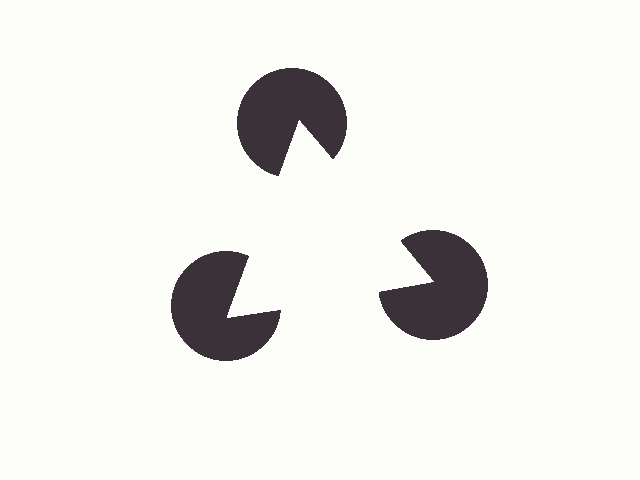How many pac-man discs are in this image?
There are 3 — one at each vertex of the illusory triangle.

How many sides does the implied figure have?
3 sides.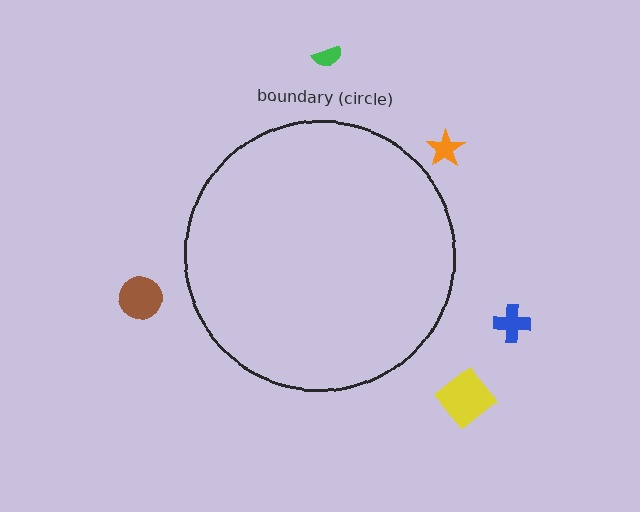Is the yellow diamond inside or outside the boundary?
Outside.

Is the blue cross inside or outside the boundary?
Outside.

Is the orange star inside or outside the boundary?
Outside.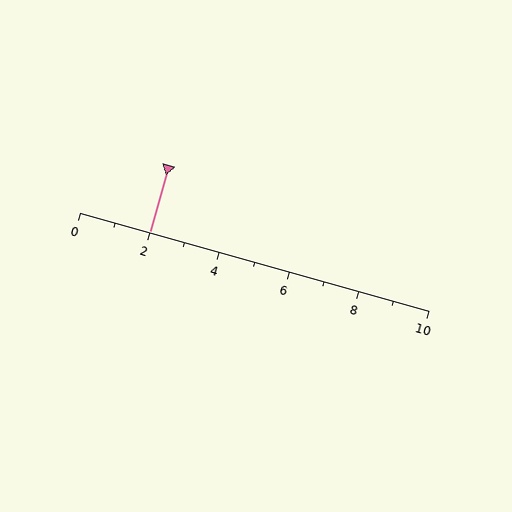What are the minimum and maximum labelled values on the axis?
The axis runs from 0 to 10.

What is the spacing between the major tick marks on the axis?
The major ticks are spaced 2 apart.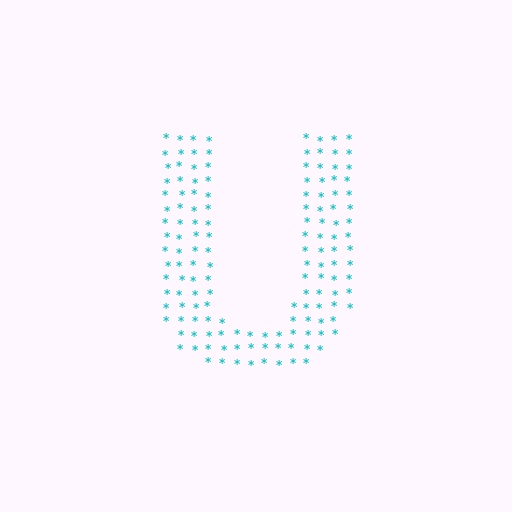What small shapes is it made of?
It is made of small asterisks.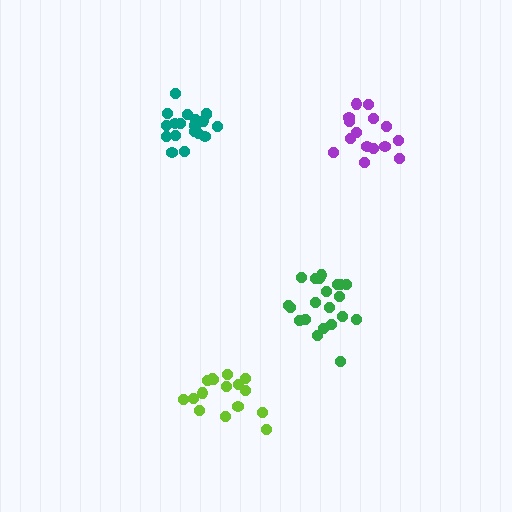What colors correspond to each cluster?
The clusters are colored: green, purple, lime, teal.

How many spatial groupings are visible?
There are 4 spatial groupings.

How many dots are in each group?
Group 1: 21 dots, Group 2: 15 dots, Group 3: 16 dots, Group 4: 19 dots (71 total).